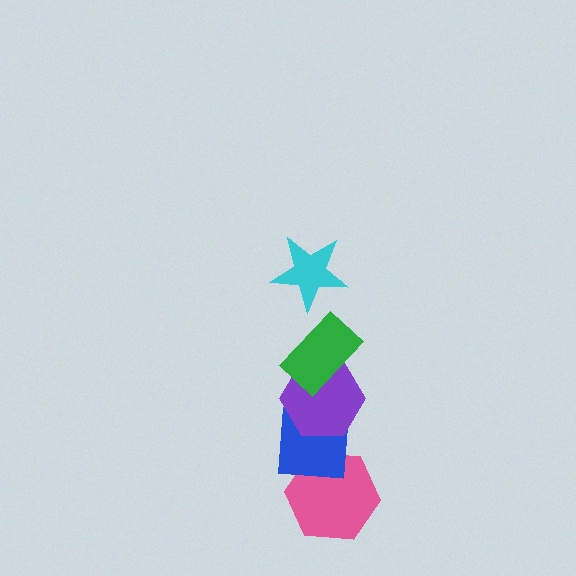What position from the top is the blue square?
The blue square is 4th from the top.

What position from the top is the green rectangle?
The green rectangle is 2nd from the top.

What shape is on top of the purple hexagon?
The green rectangle is on top of the purple hexagon.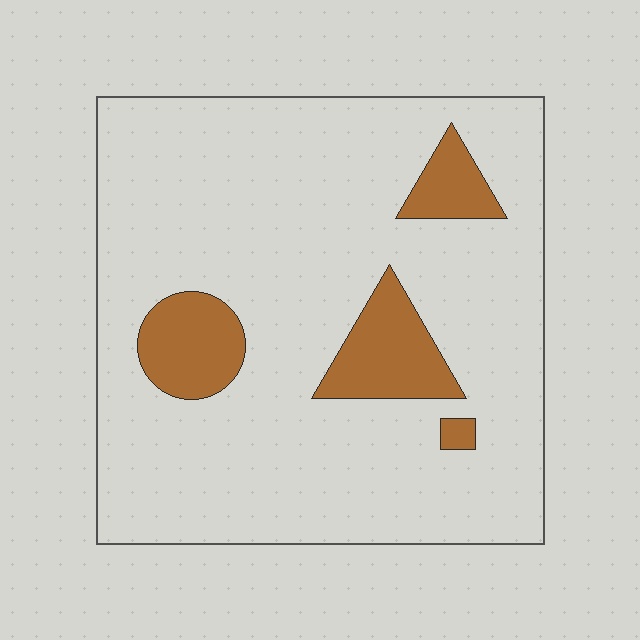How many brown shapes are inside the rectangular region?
4.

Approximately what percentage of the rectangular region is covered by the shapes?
Approximately 15%.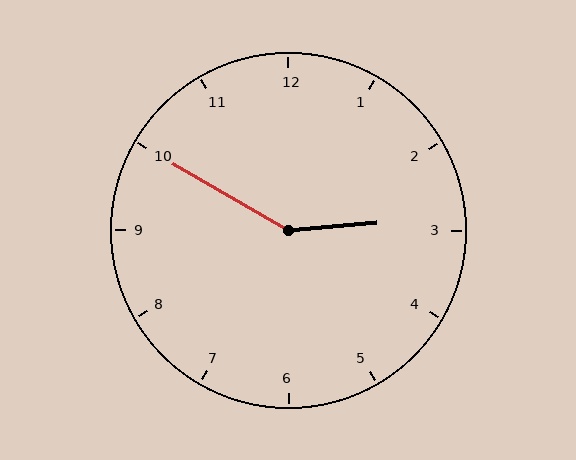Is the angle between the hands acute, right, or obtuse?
It is obtuse.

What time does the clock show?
2:50.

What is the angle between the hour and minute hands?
Approximately 145 degrees.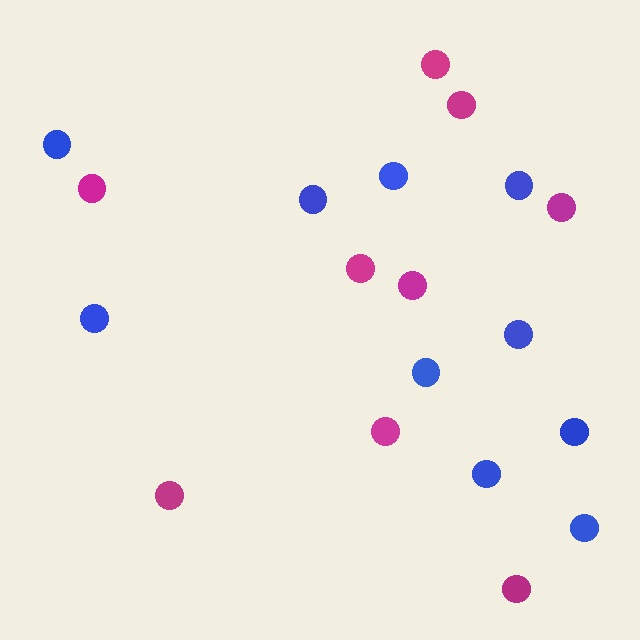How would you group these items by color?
There are 2 groups: one group of blue circles (10) and one group of magenta circles (9).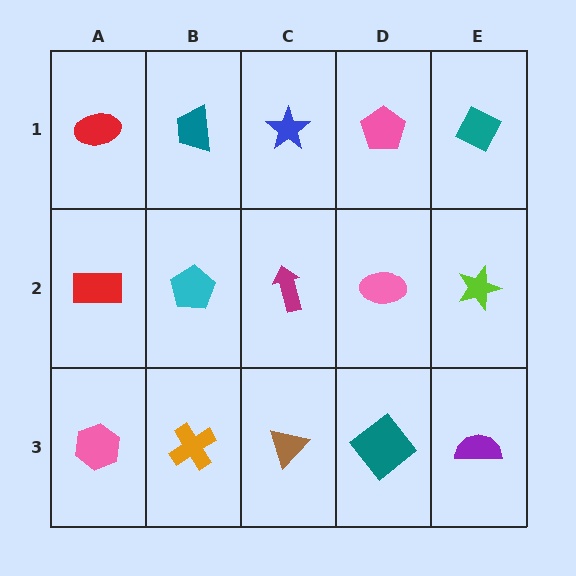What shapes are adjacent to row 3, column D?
A pink ellipse (row 2, column D), a brown triangle (row 3, column C), a purple semicircle (row 3, column E).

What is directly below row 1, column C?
A magenta arrow.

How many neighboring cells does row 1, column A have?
2.